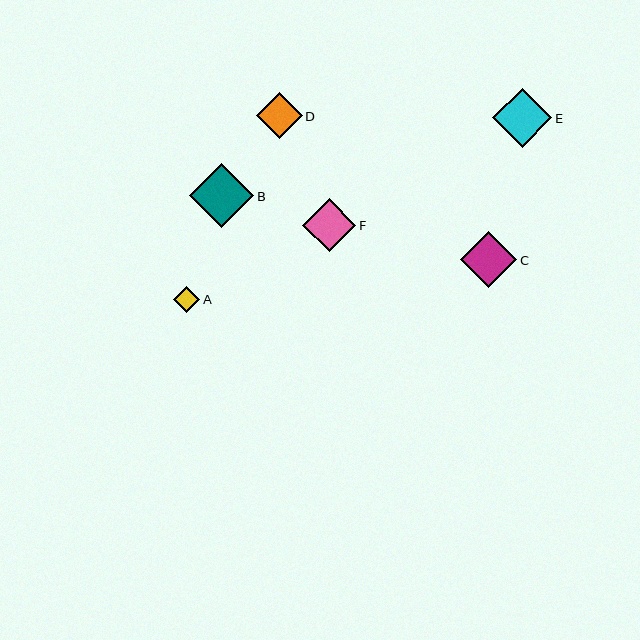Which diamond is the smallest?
Diamond A is the smallest with a size of approximately 26 pixels.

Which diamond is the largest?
Diamond B is the largest with a size of approximately 65 pixels.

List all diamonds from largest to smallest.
From largest to smallest: B, E, C, F, D, A.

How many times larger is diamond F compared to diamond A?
Diamond F is approximately 2.0 times the size of diamond A.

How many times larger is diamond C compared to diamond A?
Diamond C is approximately 2.1 times the size of diamond A.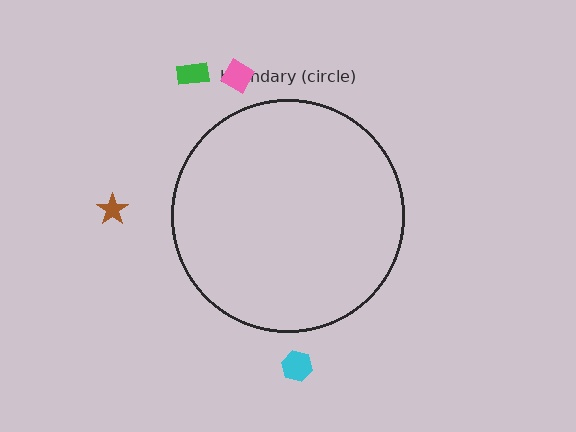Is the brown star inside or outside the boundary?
Outside.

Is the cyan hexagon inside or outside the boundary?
Outside.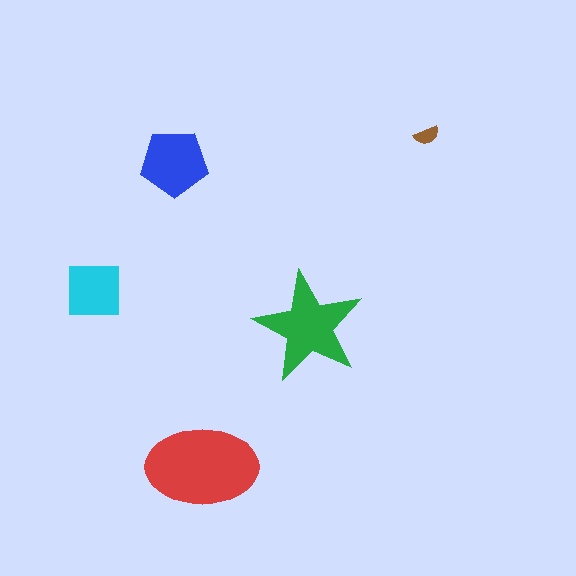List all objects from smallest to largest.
The brown semicircle, the cyan square, the blue pentagon, the green star, the red ellipse.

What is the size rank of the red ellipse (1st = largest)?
1st.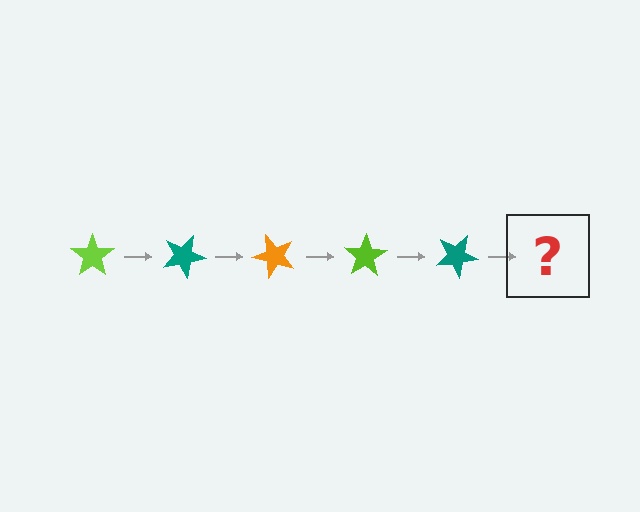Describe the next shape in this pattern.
It should be an orange star, rotated 125 degrees from the start.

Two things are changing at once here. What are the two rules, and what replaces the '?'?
The two rules are that it rotates 25 degrees each step and the color cycles through lime, teal, and orange. The '?' should be an orange star, rotated 125 degrees from the start.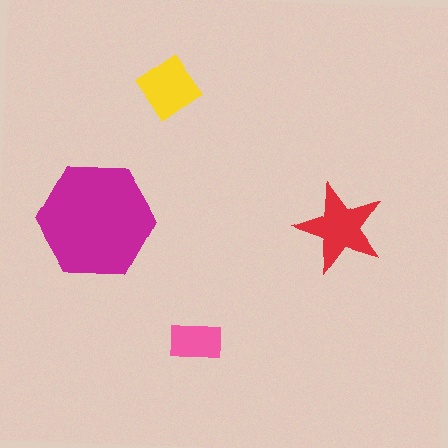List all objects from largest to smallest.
The magenta hexagon, the red star, the yellow diamond, the pink rectangle.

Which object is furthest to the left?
The magenta hexagon is leftmost.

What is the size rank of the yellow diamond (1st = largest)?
3rd.